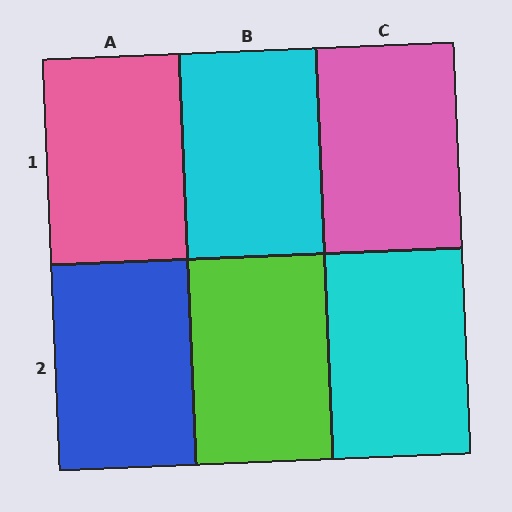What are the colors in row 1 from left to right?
Pink, cyan, pink.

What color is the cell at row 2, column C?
Cyan.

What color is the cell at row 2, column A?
Blue.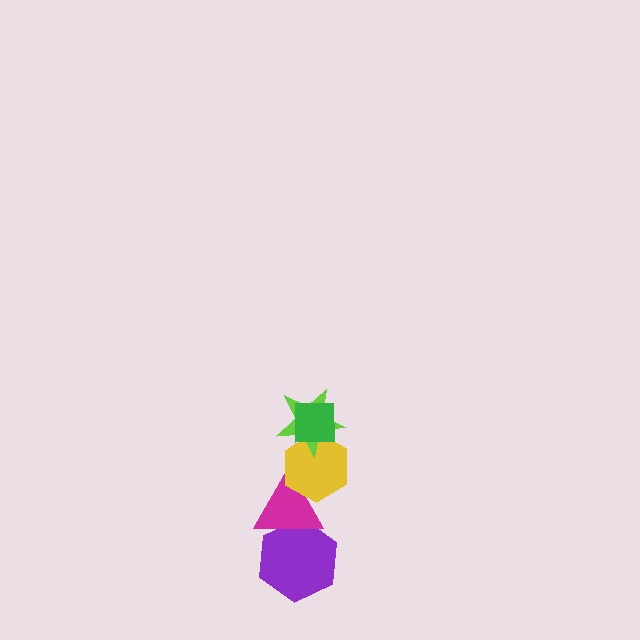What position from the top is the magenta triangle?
The magenta triangle is 4th from the top.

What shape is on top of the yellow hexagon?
The lime star is on top of the yellow hexagon.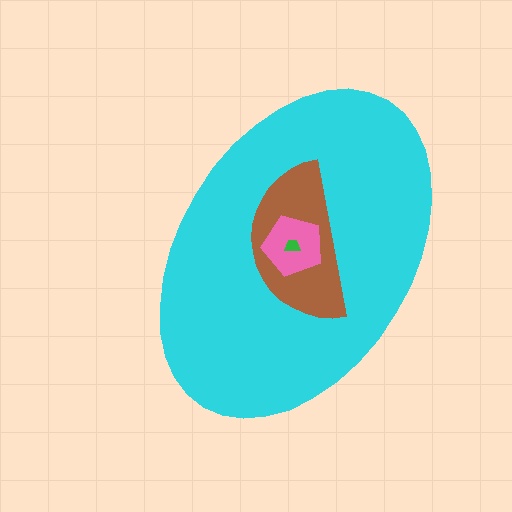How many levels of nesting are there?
4.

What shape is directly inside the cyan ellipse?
The brown semicircle.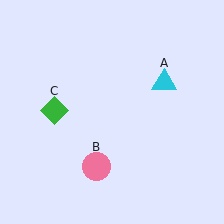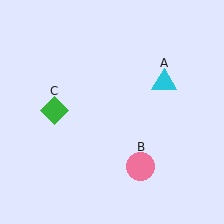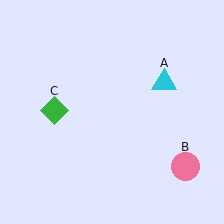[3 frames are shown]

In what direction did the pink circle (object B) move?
The pink circle (object B) moved right.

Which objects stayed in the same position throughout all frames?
Cyan triangle (object A) and green diamond (object C) remained stationary.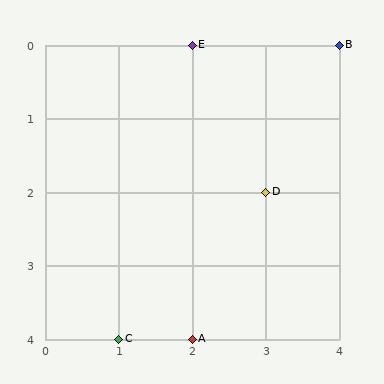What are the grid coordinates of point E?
Point E is at grid coordinates (2, 0).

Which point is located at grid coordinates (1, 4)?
Point C is at (1, 4).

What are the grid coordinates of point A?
Point A is at grid coordinates (2, 4).